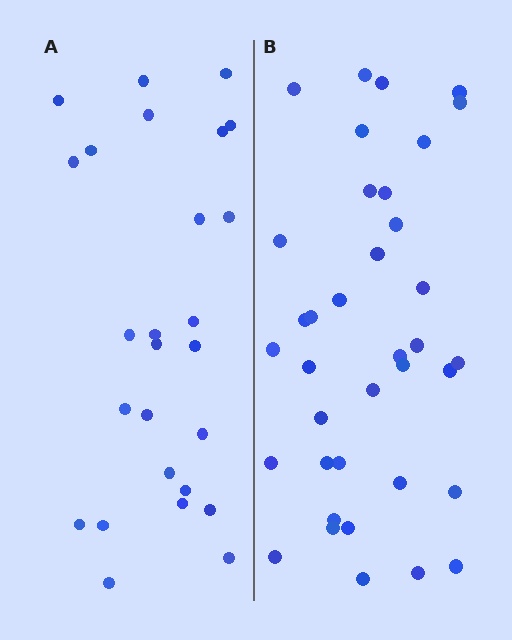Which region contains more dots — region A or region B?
Region B (the right region) has more dots.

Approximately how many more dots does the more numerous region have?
Region B has roughly 12 or so more dots than region A.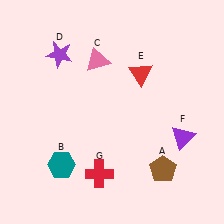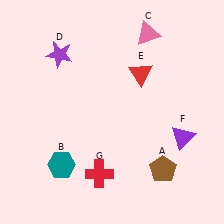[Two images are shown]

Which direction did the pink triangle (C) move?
The pink triangle (C) moved right.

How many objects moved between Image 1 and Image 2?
1 object moved between the two images.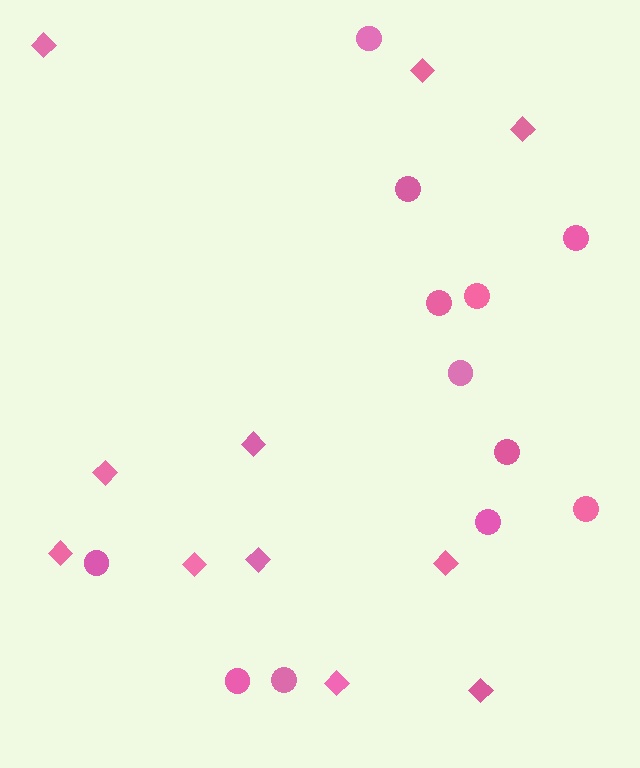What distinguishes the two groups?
There are 2 groups: one group of diamonds (11) and one group of circles (12).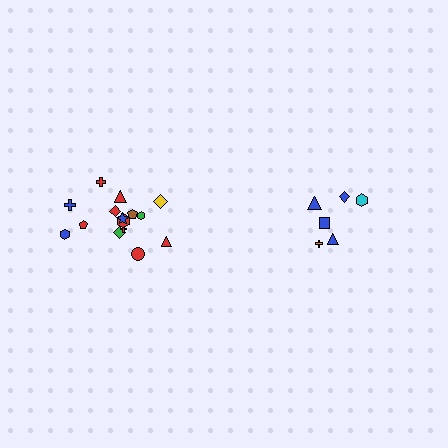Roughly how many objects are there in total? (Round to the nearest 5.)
Roughly 20 objects in total.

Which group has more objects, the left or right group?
The left group.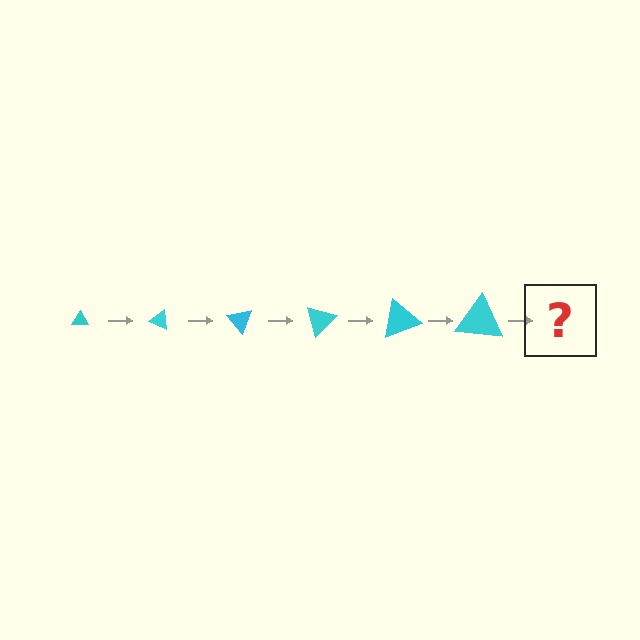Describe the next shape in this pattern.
It should be a triangle, larger than the previous one and rotated 150 degrees from the start.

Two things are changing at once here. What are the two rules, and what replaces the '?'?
The two rules are that the triangle grows larger each step and it rotates 25 degrees each step. The '?' should be a triangle, larger than the previous one and rotated 150 degrees from the start.